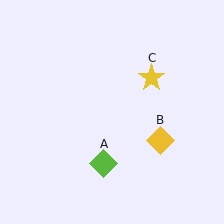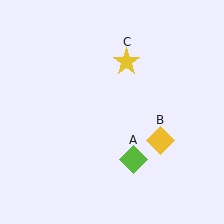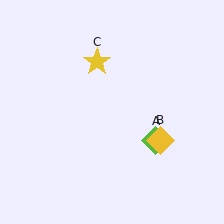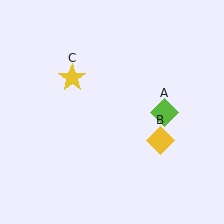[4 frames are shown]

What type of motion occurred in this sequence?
The lime diamond (object A), yellow star (object C) rotated counterclockwise around the center of the scene.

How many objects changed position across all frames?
2 objects changed position: lime diamond (object A), yellow star (object C).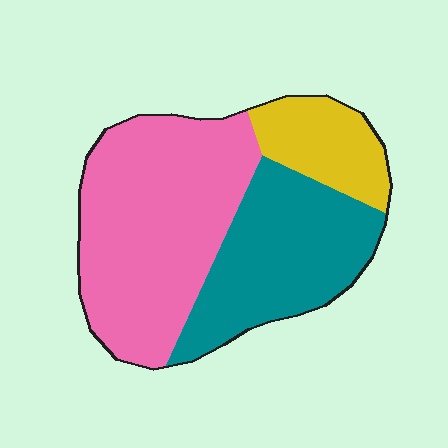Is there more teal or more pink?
Pink.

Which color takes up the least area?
Yellow, at roughly 15%.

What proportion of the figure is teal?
Teal takes up between a third and a half of the figure.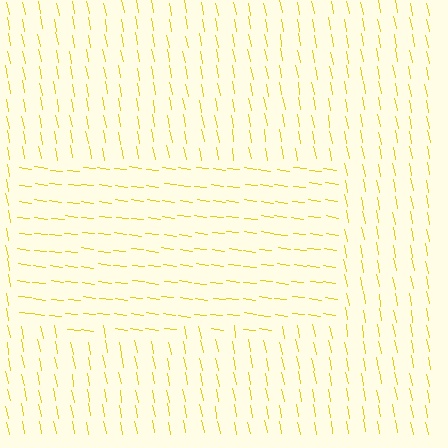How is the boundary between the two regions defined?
The boundary is defined purely by a change in line orientation (approximately 72 degrees difference). All lines are the same color and thickness.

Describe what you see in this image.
The image is filled with small yellow line segments. A rectangle region in the image has lines oriented differently from the surrounding lines, creating a visible texture boundary.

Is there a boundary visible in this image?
Yes, there is a texture boundary formed by a change in line orientation.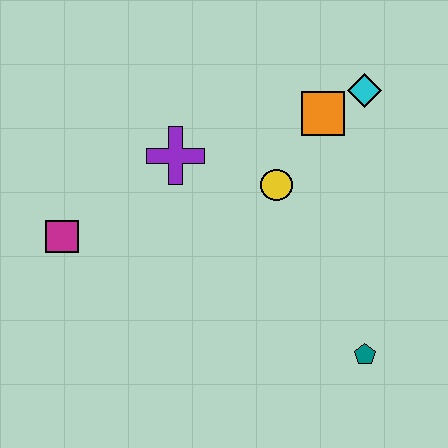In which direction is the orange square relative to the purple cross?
The orange square is to the right of the purple cross.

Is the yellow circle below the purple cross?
Yes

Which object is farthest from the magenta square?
The cyan diamond is farthest from the magenta square.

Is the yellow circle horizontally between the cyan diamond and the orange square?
No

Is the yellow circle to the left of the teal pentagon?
Yes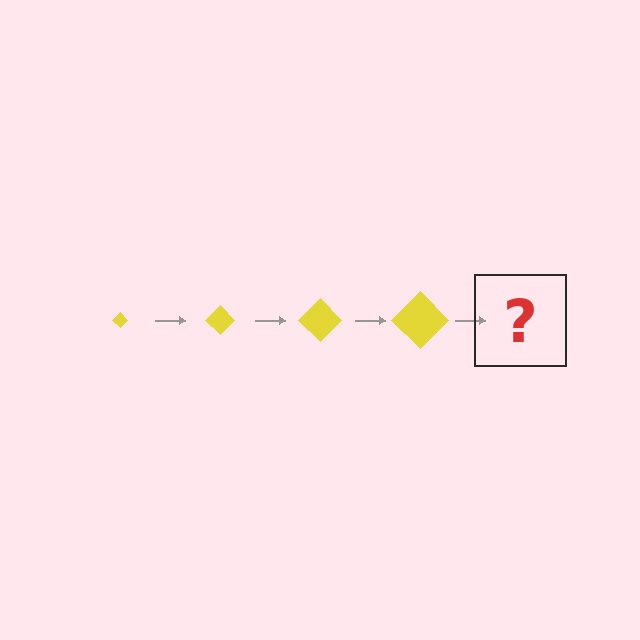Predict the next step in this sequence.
The next step is a yellow diamond, larger than the previous one.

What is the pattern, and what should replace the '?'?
The pattern is that the diamond gets progressively larger each step. The '?' should be a yellow diamond, larger than the previous one.